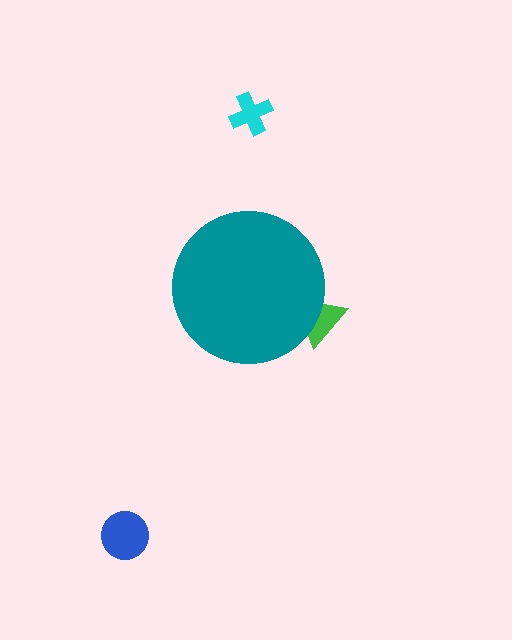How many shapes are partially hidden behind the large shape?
1 shape is partially hidden.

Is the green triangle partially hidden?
Yes, the green triangle is partially hidden behind the teal circle.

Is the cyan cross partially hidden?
No, the cyan cross is fully visible.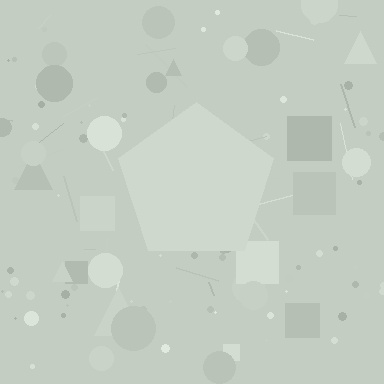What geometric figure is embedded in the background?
A pentagon is embedded in the background.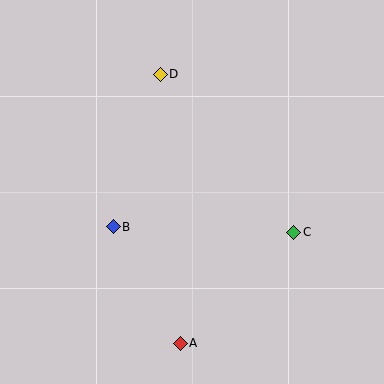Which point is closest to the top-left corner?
Point D is closest to the top-left corner.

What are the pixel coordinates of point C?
Point C is at (294, 232).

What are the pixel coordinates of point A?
Point A is at (180, 343).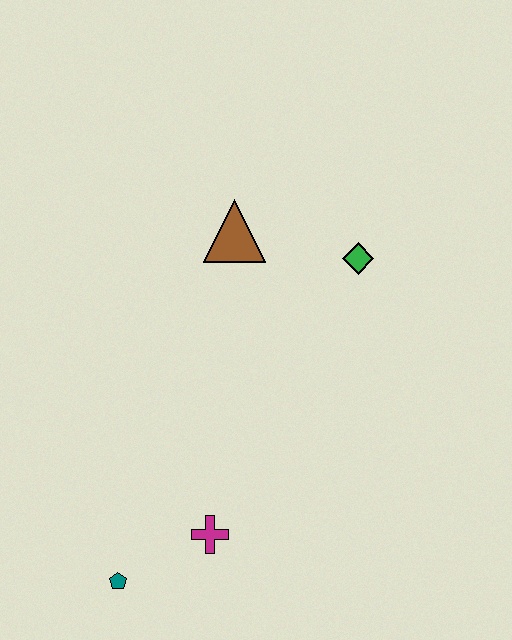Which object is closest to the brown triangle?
The green diamond is closest to the brown triangle.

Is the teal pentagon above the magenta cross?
No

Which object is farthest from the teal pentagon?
The green diamond is farthest from the teal pentagon.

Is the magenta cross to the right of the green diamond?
No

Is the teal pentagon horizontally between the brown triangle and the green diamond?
No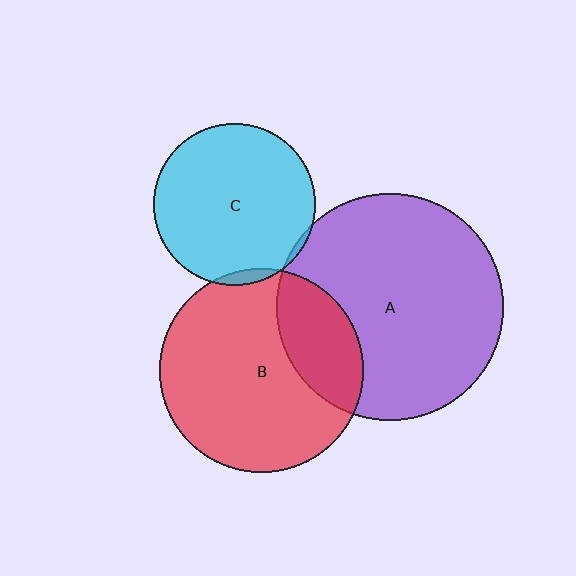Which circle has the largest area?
Circle A (purple).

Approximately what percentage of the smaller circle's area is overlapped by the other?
Approximately 5%.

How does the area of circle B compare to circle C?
Approximately 1.6 times.